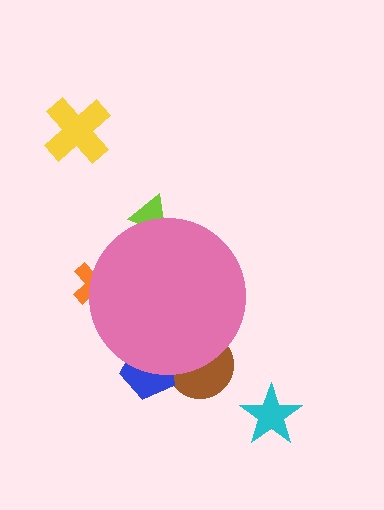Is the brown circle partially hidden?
Yes, the brown circle is partially hidden behind the pink circle.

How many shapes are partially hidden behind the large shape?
4 shapes are partially hidden.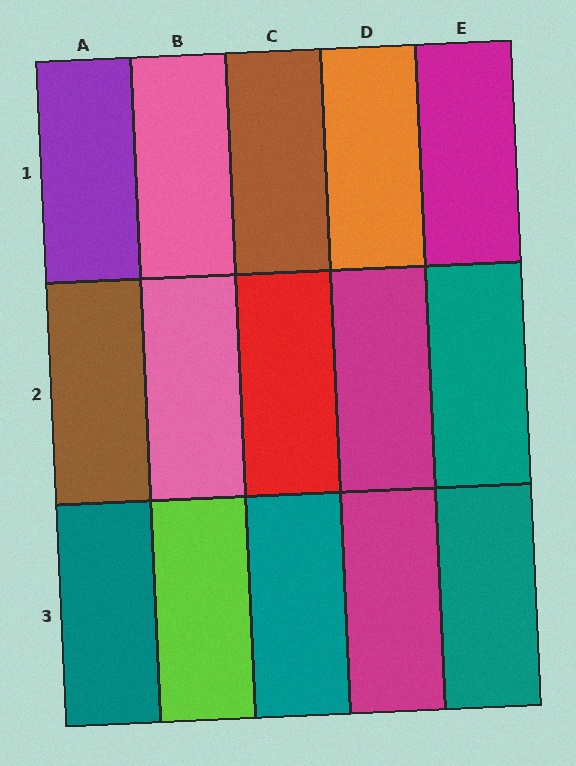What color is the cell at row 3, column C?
Teal.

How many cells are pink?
2 cells are pink.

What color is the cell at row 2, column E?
Teal.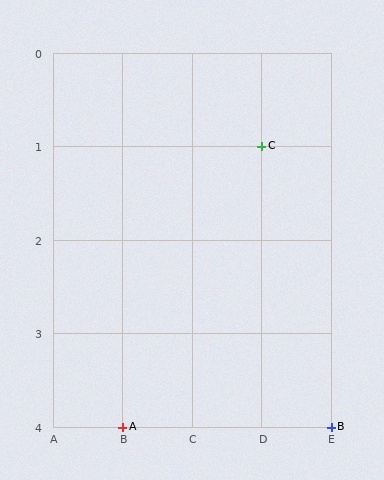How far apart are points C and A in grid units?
Points C and A are 2 columns and 3 rows apart (about 3.6 grid units diagonally).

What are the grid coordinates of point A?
Point A is at grid coordinates (B, 4).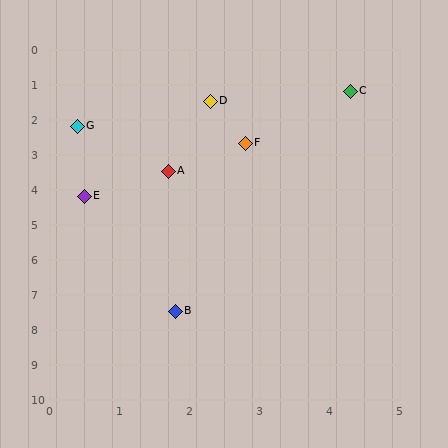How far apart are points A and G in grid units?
Points A and G are about 1.8 grid units apart.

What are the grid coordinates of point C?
Point C is at approximately (4.3, 1.2).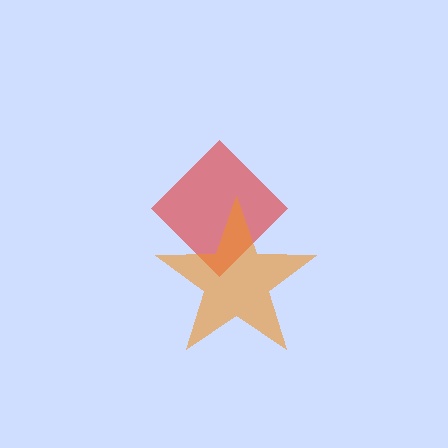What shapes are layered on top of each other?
The layered shapes are: a red diamond, an orange star.